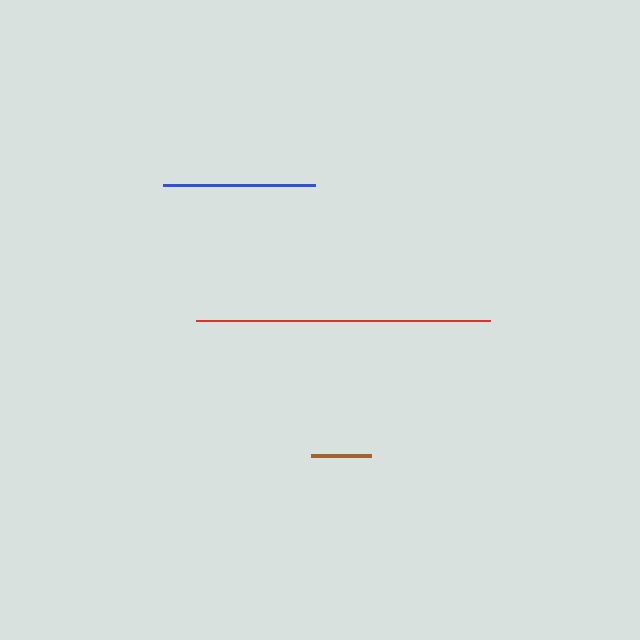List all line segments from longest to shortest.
From longest to shortest: red, blue, brown.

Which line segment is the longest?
The red line is the longest at approximately 294 pixels.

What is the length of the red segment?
The red segment is approximately 294 pixels long.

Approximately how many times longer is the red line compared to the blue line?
The red line is approximately 1.9 times the length of the blue line.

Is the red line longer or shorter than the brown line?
The red line is longer than the brown line.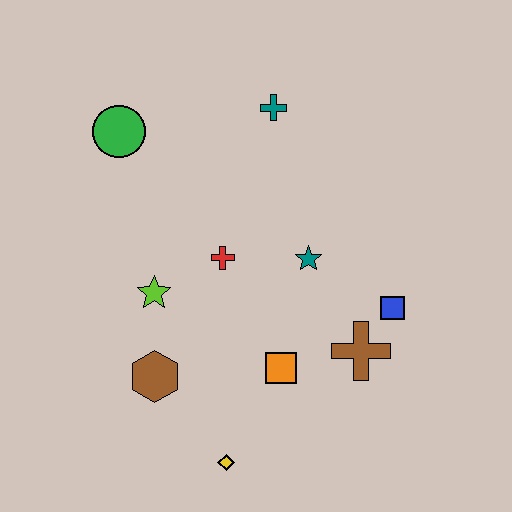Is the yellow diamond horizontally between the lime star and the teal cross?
Yes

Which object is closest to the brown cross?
The blue square is closest to the brown cross.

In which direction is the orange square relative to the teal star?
The orange square is below the teal star.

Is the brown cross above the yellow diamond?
Yes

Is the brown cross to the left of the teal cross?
No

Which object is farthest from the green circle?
The yellow diamond is farthest from the green circle.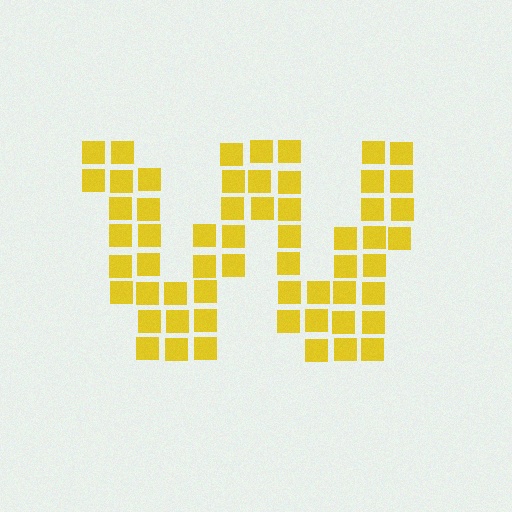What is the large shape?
The large shape is the letter W.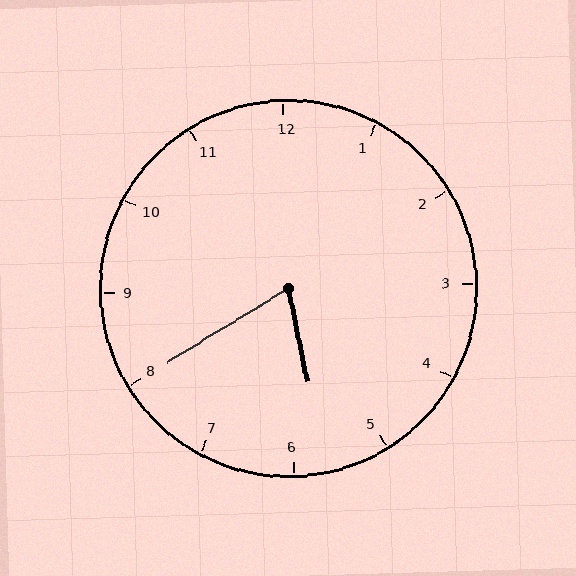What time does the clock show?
5:40.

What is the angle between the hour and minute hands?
Approximately 70 degrees.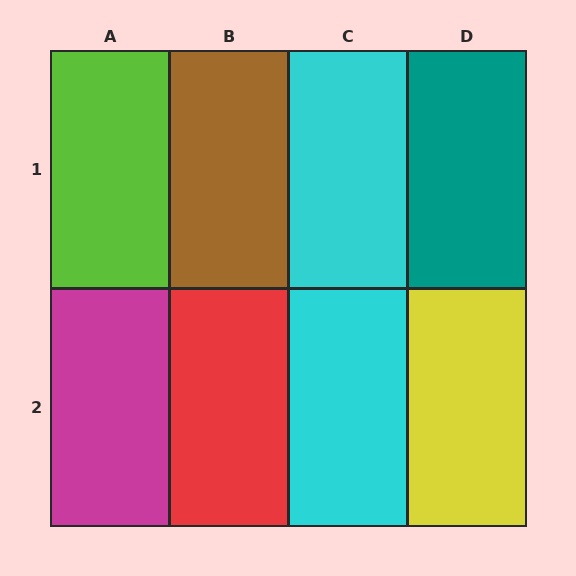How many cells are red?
1 cell is red.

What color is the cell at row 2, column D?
Yellow.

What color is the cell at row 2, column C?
Cyan.